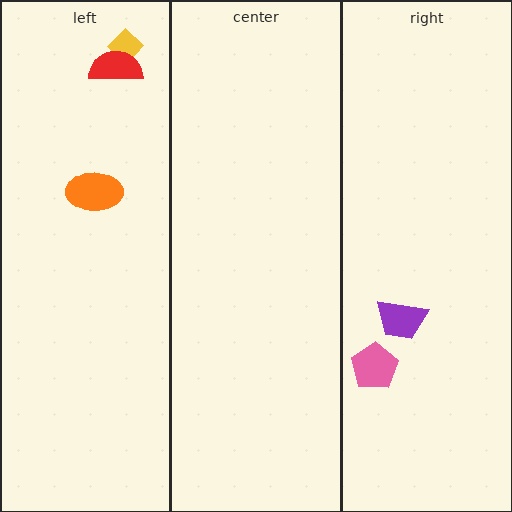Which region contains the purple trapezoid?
The right region.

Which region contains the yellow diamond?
The left region.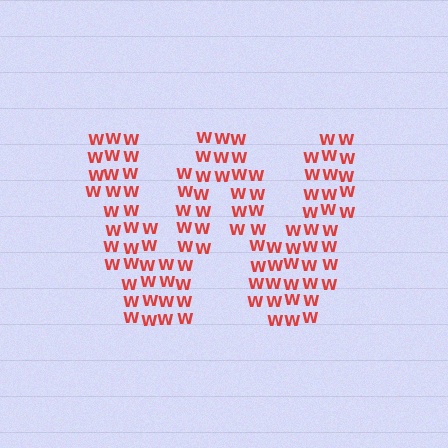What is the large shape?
The large shape is the letter W.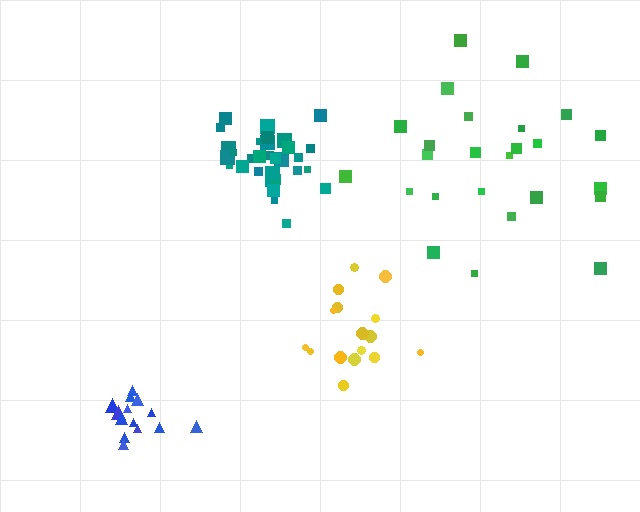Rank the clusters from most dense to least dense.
teal, blue, yellow, green.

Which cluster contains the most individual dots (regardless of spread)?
Teal (32).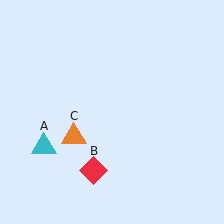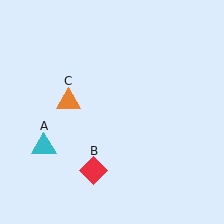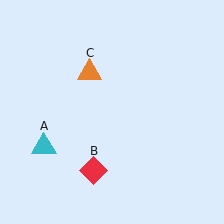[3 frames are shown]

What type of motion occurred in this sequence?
The orange triangle (object C) rotated clockwise around the center of the scene.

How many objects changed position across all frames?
1 object changed position: orange triangle (object C).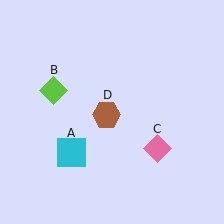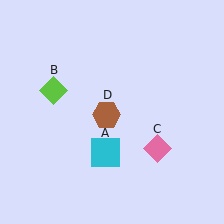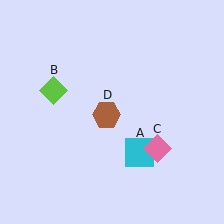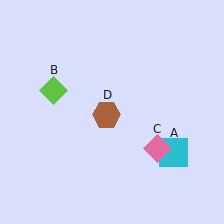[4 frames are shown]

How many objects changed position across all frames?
1 object changed position: cyan square (object A).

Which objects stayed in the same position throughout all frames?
Lime diamond (object B) and pink diamond (object C) and brown hexagon (object D) remained stationary.